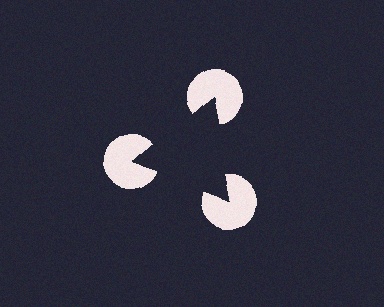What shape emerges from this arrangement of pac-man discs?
An illusory triangle — its edges are inferred from the aligned wedge cuts in the pac-man discs, not physically drawn.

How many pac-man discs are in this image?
There are 3 — one at each vertex of the illusory triangle.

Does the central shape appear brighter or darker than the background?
It typically appears slightly darker than the background, even though no actual brightness change is drawn.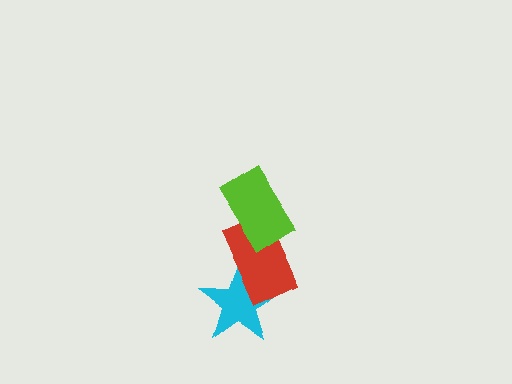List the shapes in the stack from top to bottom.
From top to bottom: the lime rectangle, the red rectangle, the cyan star.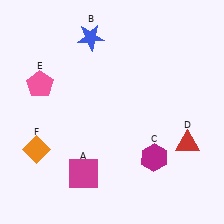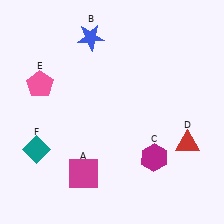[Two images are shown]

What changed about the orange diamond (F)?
In Image 1, F is orange. In Image 2, it changed to teal.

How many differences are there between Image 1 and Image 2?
There is 1 difference between the two images.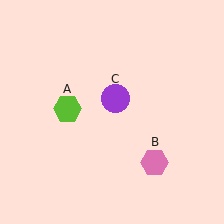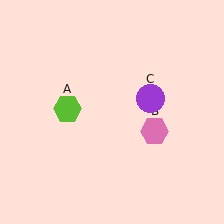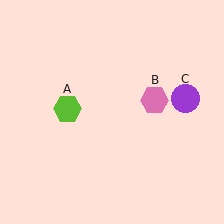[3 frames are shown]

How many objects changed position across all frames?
2 objects changed position: pink hexagon (object B), purple circle (object C).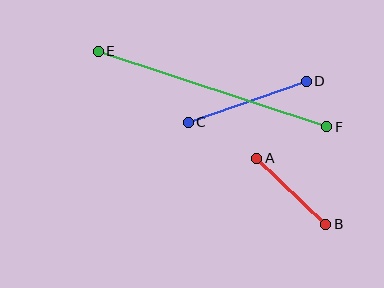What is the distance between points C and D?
The distance is approximately 125 pixels.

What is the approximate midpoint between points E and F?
The midpoint is at approximately (213, 89) pixels.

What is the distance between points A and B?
The distance is approximately 96 pixels.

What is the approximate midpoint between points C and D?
The midpoint is at approximately (247, 102) pixels.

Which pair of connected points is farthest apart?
Points E and F are farthest apart.